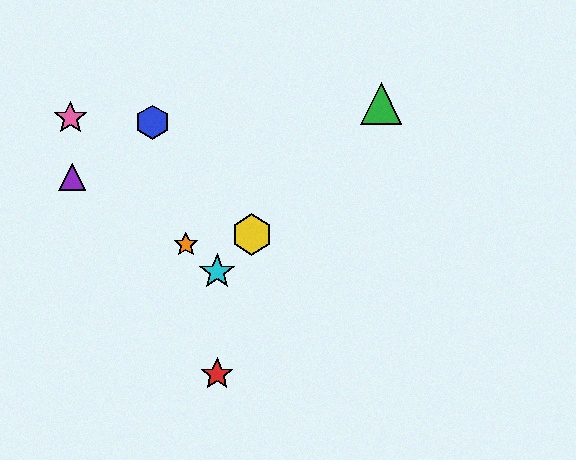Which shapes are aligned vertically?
The red star, the cyan star are aligned vertically.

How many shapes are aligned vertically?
2 shapes (the red star, the cyan star) are aligned vertically.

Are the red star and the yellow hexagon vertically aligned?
No, the red star is at x≈217 and the yellow hexagon is at x≈252.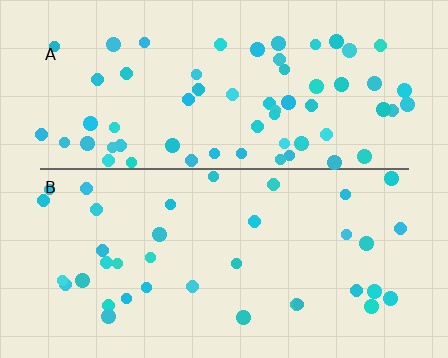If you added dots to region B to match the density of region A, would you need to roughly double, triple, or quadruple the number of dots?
Approximately double.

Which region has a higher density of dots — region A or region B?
A (the top).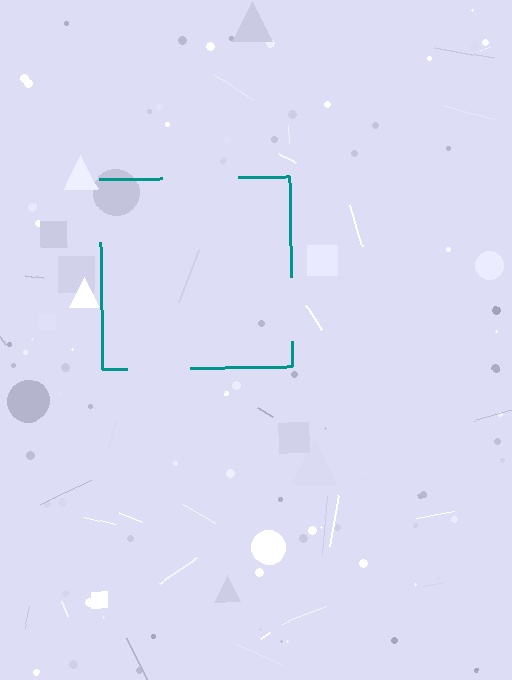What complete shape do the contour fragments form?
The contour fragments form a square.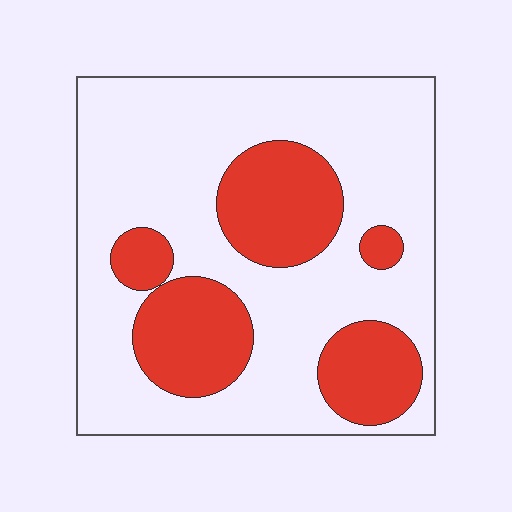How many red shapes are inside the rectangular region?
5.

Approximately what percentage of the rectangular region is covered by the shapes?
Approximately 30%.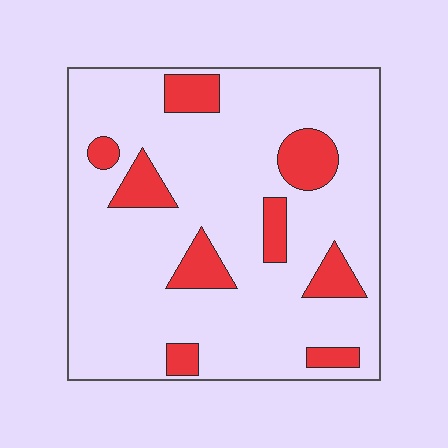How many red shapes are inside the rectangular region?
9.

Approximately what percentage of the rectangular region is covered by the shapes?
Approximately 15%.